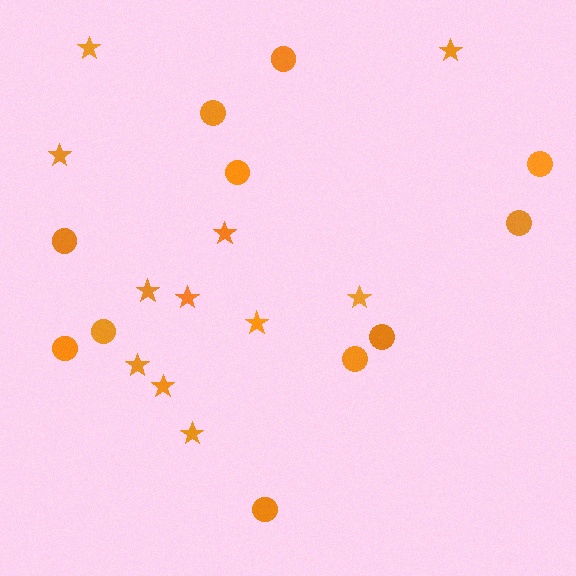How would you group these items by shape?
There are 2 groups: one group of stars (11) and one group of circles (11).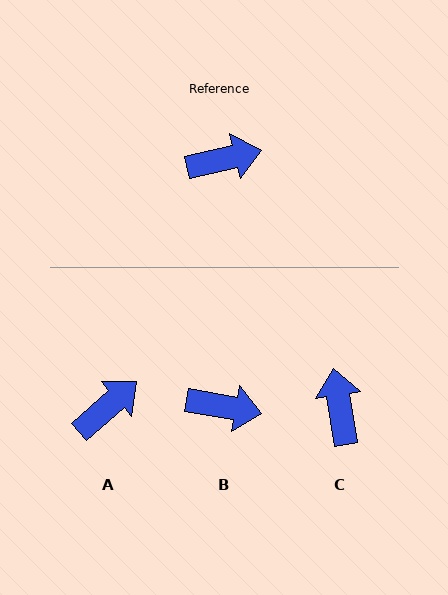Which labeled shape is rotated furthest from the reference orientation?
C, about 86 degrees away.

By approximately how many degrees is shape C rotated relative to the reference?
Approximately 86 degrees counter-clockwise.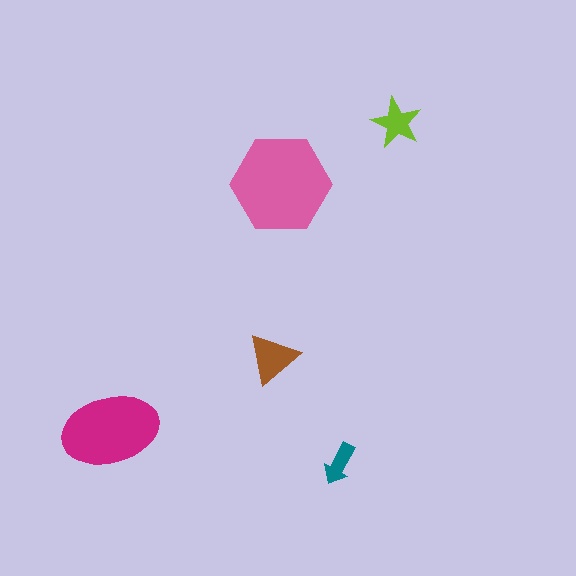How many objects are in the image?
There are 5 objects in the image.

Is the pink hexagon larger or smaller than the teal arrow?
Larger.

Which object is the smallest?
The teal arrow.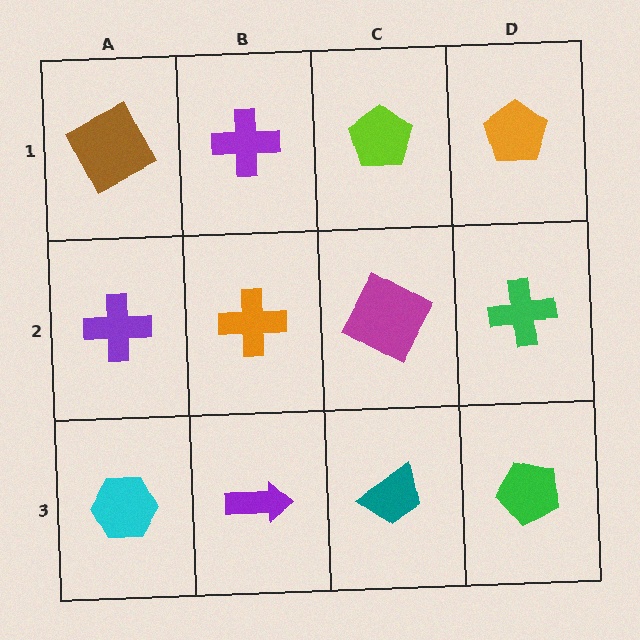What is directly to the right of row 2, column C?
A green cross.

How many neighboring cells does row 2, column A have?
3.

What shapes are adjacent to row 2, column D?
An orange pentagon (row 1, column D), a green pentagon (row 3, column D), a magenta square (row 2, column C).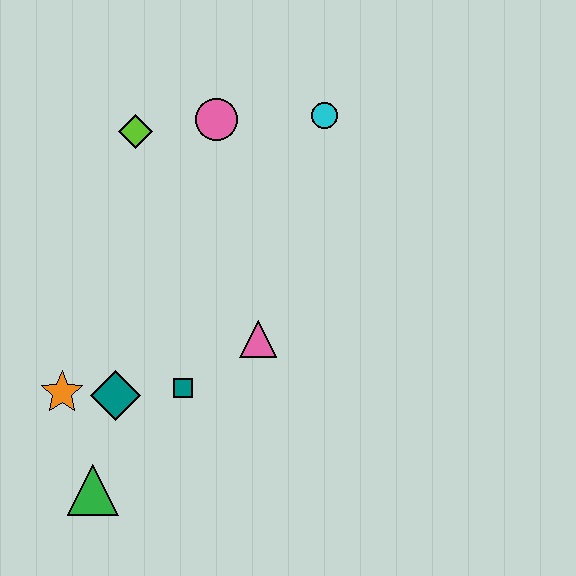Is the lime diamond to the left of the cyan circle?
Yes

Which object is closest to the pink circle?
The lime diamond is closest to the pink circle.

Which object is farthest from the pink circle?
The green triangle is farthest from the pink circle.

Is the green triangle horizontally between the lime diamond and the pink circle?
No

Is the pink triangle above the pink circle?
No